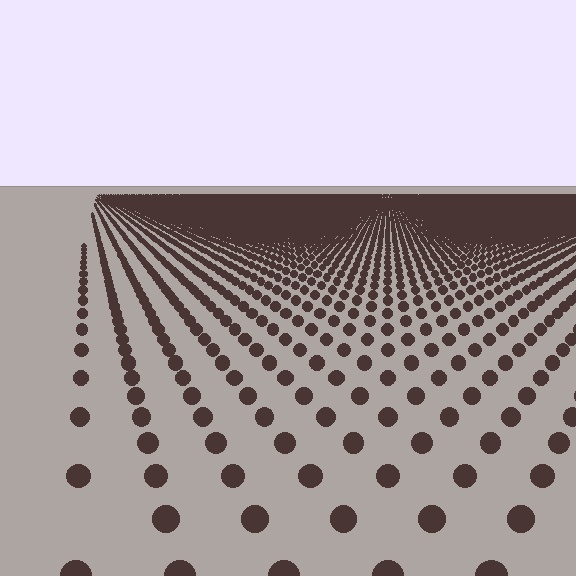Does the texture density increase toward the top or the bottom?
Density increases toward the top.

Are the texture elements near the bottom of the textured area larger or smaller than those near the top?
Larger. Near the bottom, elements are closer to the viewer and appear at a bigger on-screen size.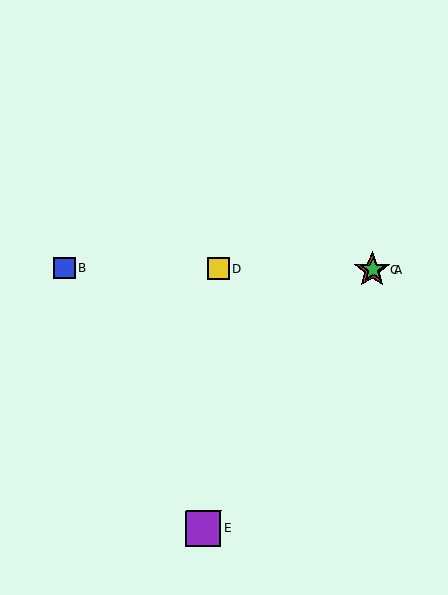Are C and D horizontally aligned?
Yes, both are at y≈270.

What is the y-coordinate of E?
Object E is at y≈528.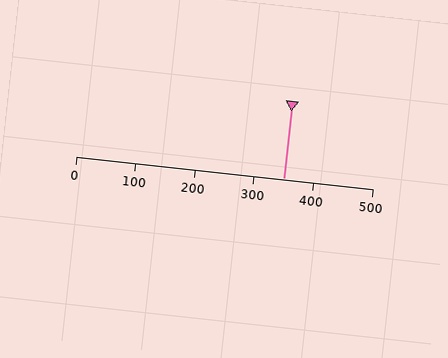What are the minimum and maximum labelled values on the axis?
The axis runs from 0 to 500.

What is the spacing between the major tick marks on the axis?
The major ticks are spaced 100 apart.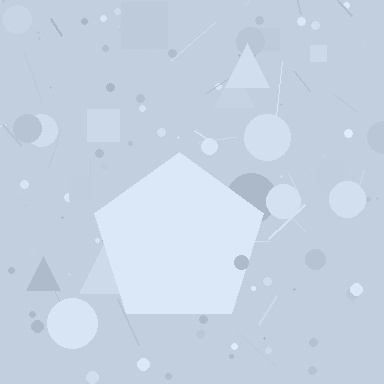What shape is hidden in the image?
A pentagon is hidden in the image.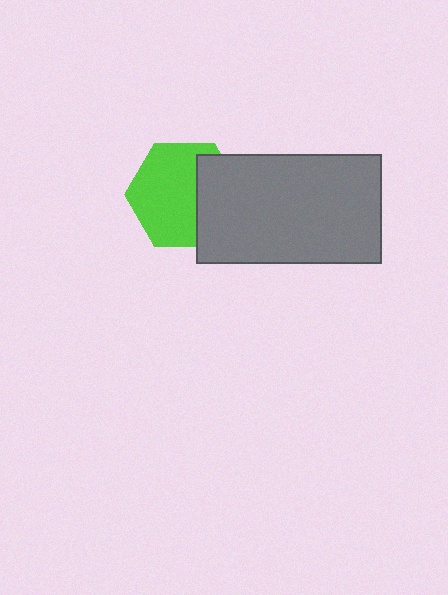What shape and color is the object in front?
The object in front is a gray rectangle.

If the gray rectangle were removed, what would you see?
You would see the complete lime hexagon.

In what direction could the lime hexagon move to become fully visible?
The lime hexagon could move left. That would shift it out from behind the gray rectangle entirely.